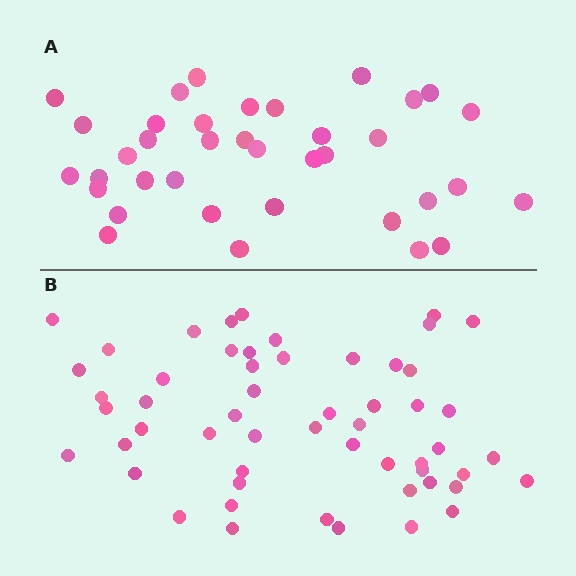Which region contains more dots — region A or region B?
Region B (the bottom region) has more dots.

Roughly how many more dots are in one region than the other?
Region B has approximately 20 more dots than region A.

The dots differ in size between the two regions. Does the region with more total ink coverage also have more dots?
No. Region A has more total ink coverage because its dots are larger, but region B actually contains more individual dots. Total area can be misleading — the number of items is what matters here.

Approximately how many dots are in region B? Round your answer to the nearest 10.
About 60 dots. (The exact count is 55, which rounds to 60.)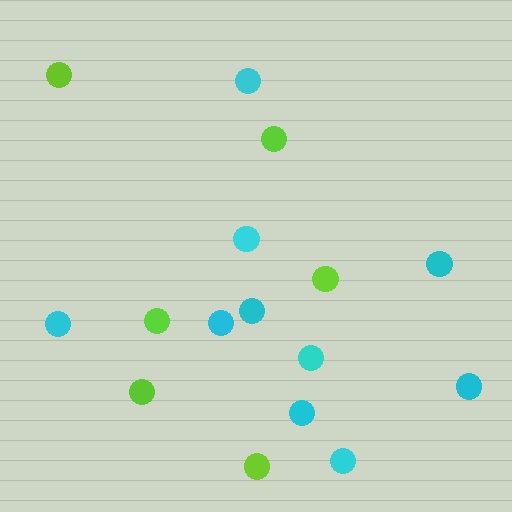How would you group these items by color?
There are 2 groups: one group of cyan circles (10) and one group of lime circles (6).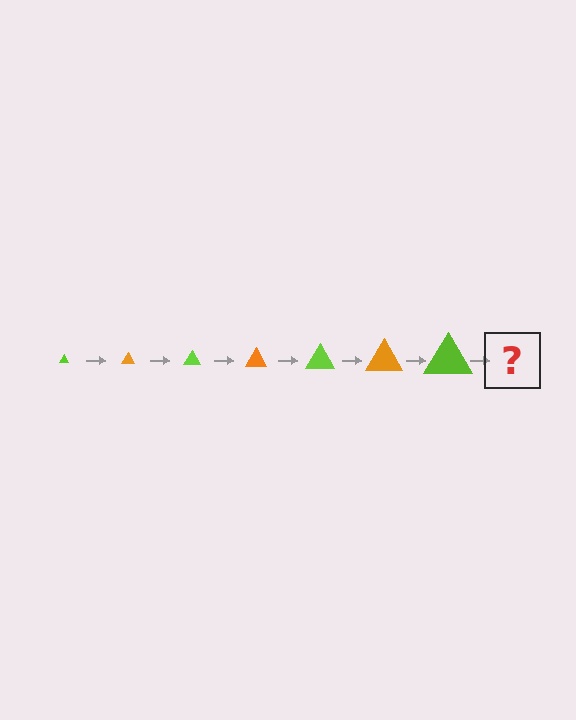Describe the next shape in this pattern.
It should be an orange triangle, larger than the previous one.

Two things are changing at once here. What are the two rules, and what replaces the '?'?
The two rules are that the triangle grows larger each step and the color cycles through lime and orange. The '?' should be an orange triangle, larger than the previous one.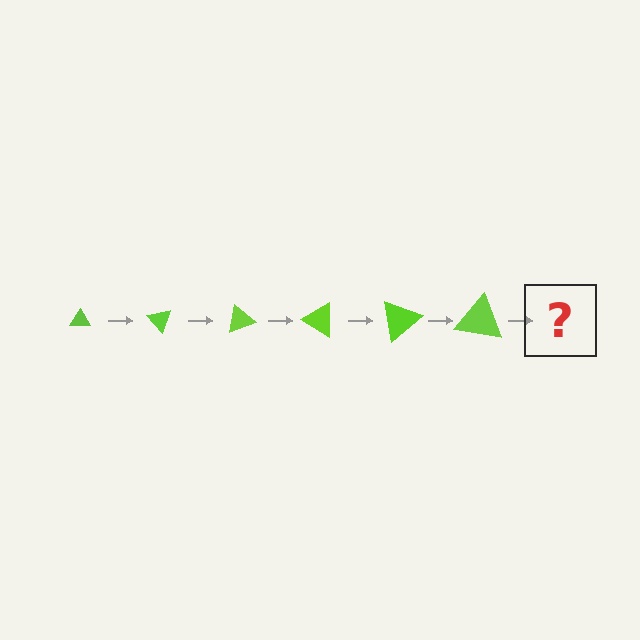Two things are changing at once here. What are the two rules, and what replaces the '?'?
The two rules are that the triangle grows larger each step and it rotates 50 degrees each step. The '?' should be a triangle, larger than the previous one and rotated 300 degrees from the start.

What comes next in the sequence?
The next element should be a triangle, larger than the previous one and rotated 300 degrees from the start.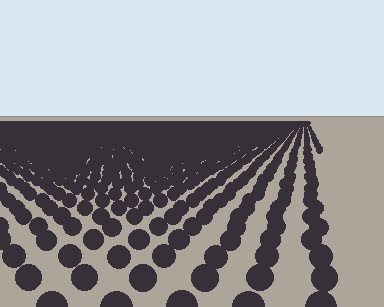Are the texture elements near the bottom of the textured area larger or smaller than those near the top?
Larger. Near the bottom, elements are closer to the viewer and appear at a bigger on-screen size.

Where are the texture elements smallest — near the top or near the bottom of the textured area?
Near the top.